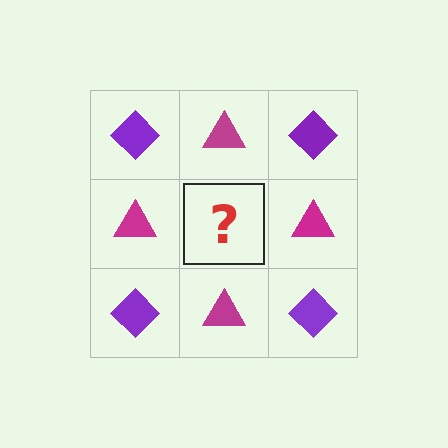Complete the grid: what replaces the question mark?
The question mark should be replaced with a purple diamond.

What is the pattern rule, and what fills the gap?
The rule is that it alternates purple diamond and magenta triangle in a checkerboard pattern. The gap should be filled with a purple diamond.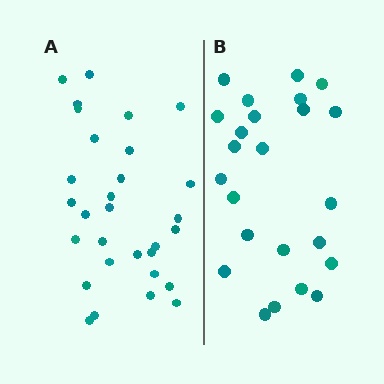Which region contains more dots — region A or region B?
Region A (the left region) has more dots.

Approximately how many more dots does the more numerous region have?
Region A has about 6 more dots than region B.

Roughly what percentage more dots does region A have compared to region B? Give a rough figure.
About 25% more.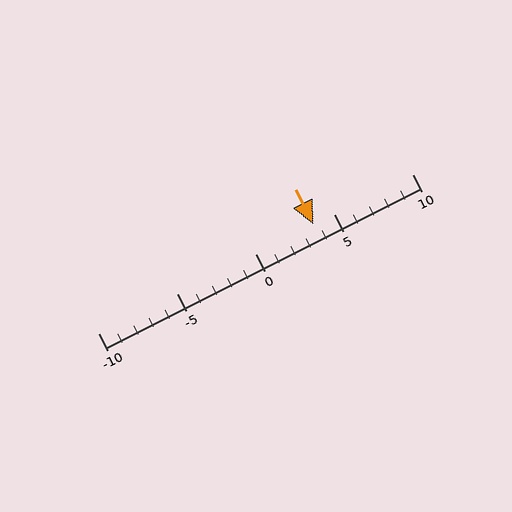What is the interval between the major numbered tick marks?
The major tick marks are spaced 5 units apart.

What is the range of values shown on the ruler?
The ruler shows values from -10 to 10.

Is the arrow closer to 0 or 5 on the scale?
The arrow is closer to 5.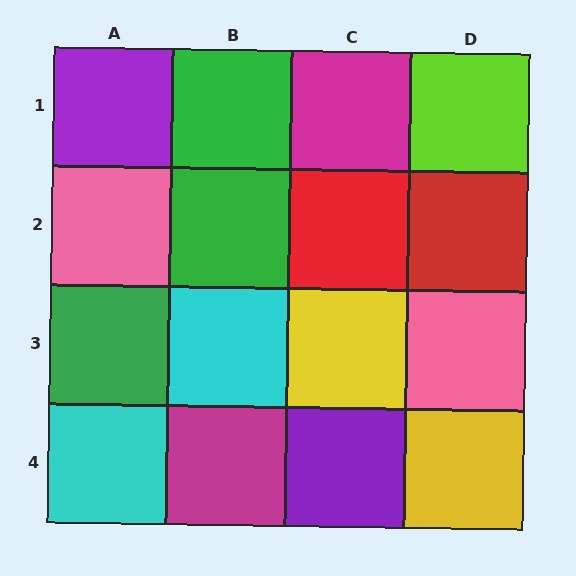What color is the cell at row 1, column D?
Lime.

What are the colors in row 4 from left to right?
Cyan, magenta, purple, yellow.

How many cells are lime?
1 cell is lime.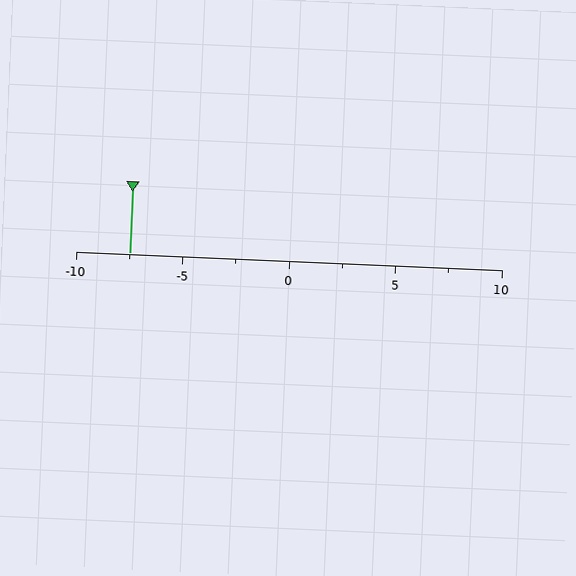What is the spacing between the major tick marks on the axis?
The major ticks are spaced 5 apart.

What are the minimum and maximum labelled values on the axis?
The axis runs from -10 to 10.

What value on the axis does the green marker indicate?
The marker indicates approximately -7.5.